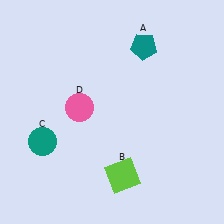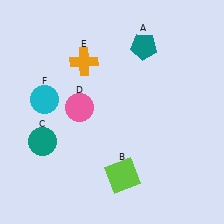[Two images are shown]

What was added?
An orange cross (E), a cyan circle (F) were added in Image 2.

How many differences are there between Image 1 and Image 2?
There are 2 differences between the two images.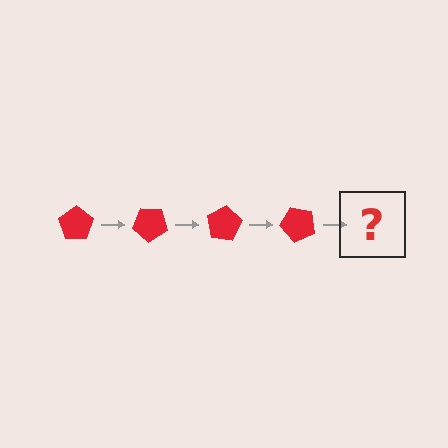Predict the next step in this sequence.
The next step is a red pentagon rotated 160 degrees.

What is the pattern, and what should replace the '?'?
The pattern is that the pentagon rotates 40 degrees each step. The '?' should be a red pentagon rotated 160 degrees.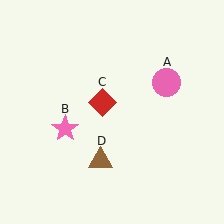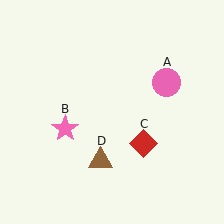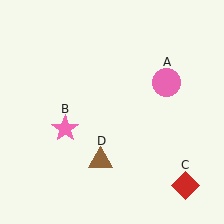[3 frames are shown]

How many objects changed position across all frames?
1 object changed position: red diamond (object C).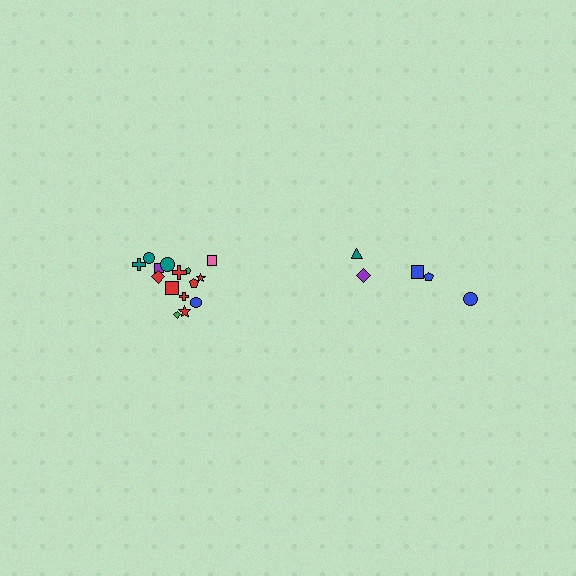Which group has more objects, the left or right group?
The left group.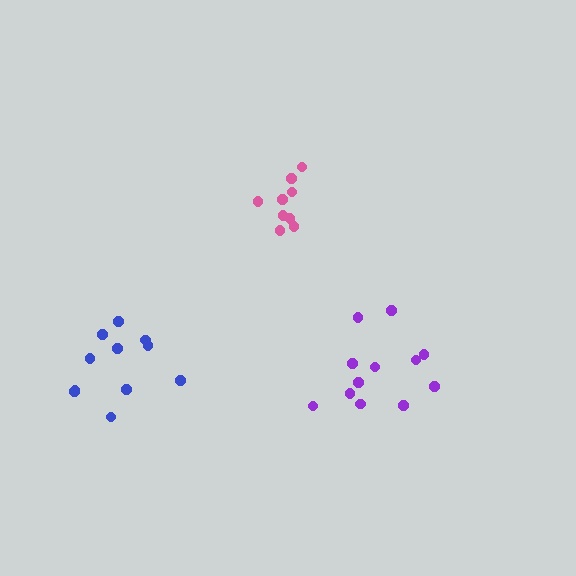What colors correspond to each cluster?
The clusters are colored: purple, blue, pink.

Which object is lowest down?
The purple cluster is bottommost.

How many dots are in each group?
Group 1: 12 dots, Group 2: 11 dots, Group 3: 9 dots (32 total).